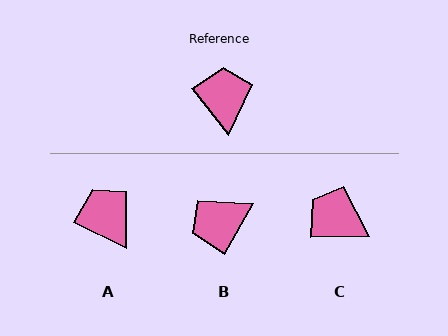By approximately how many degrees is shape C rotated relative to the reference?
Approximately 53 degrees counter-clockwise.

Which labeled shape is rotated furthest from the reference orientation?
B, about 113 degrees away.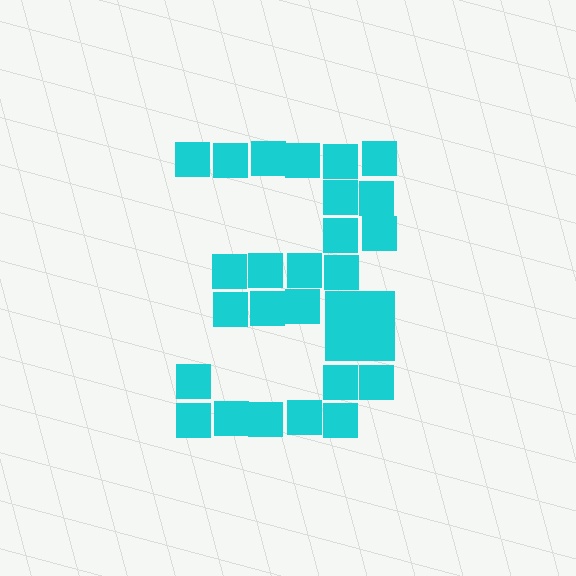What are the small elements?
The small elements are squares.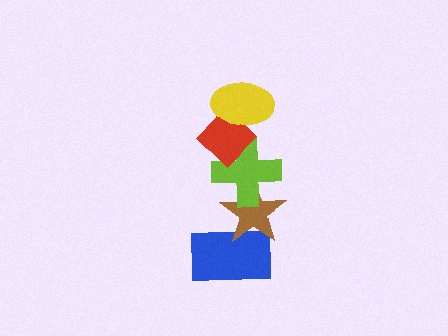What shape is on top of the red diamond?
The yellow ellipse is on top of the red diamond.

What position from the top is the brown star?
The brown star is 4th from the top.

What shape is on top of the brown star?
The lime cross is on top of the brown star.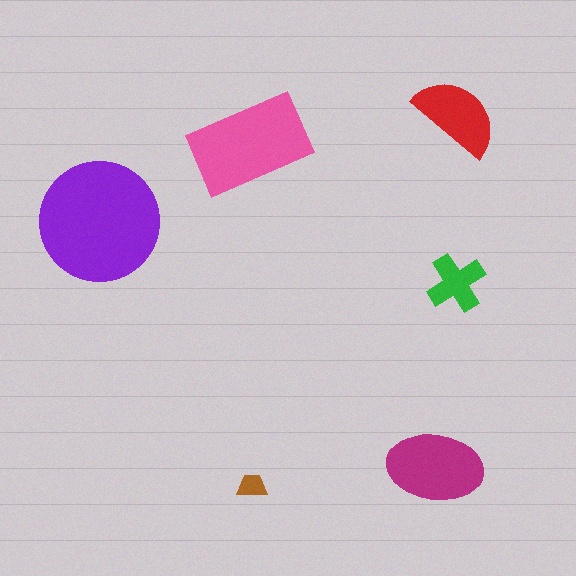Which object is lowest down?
The brown trapezoid is bottommost.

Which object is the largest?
The purple circle.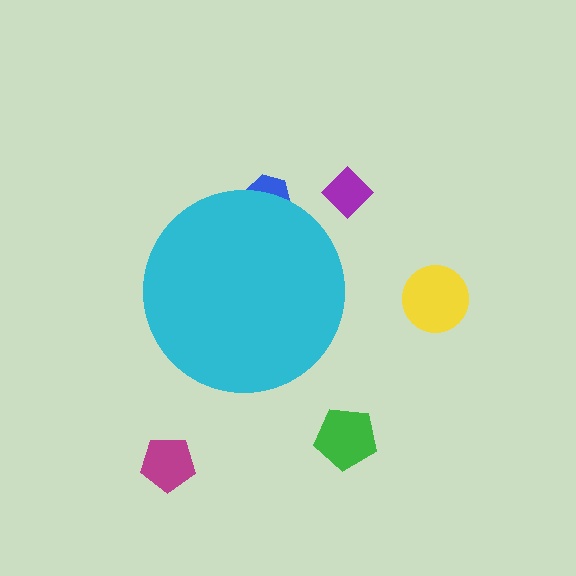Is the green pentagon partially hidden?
No, the green pentagon is fully visible.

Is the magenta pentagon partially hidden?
No, the magenta pentagon is fully visible.